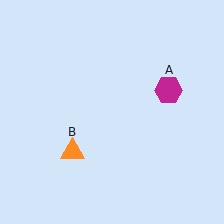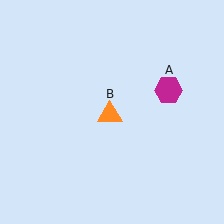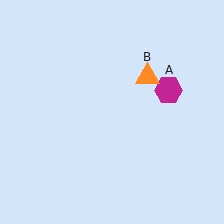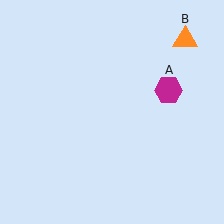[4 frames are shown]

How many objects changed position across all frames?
1 object changed position: orange triangle (object B).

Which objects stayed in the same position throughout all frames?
Magenta hexagon (object A) remained stationary.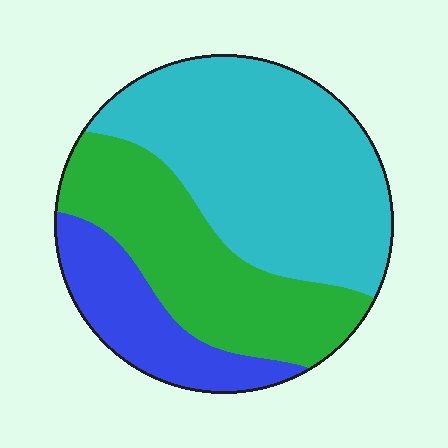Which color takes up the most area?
Cyan, at roughly 50%.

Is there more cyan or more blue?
Cyan.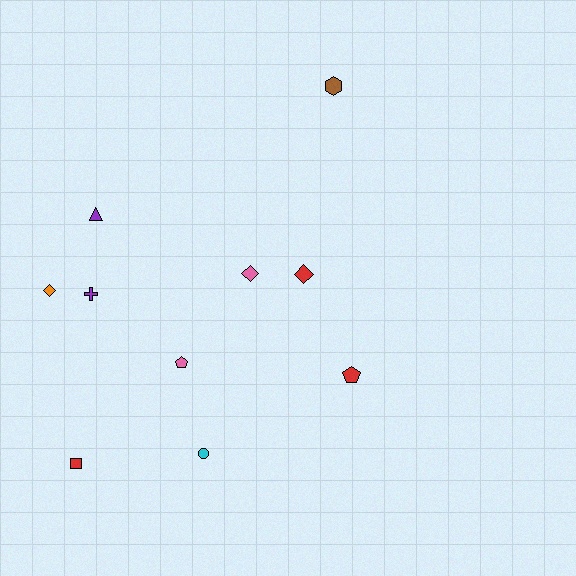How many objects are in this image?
There are 10 objects.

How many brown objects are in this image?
There is 1 brown object.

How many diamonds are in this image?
There are 3 diamonds.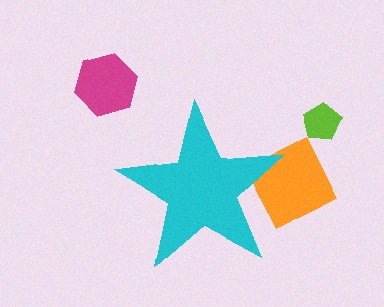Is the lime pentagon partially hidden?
No, the lime pentagon is fully visible.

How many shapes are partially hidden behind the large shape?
1 shape is partially hidden.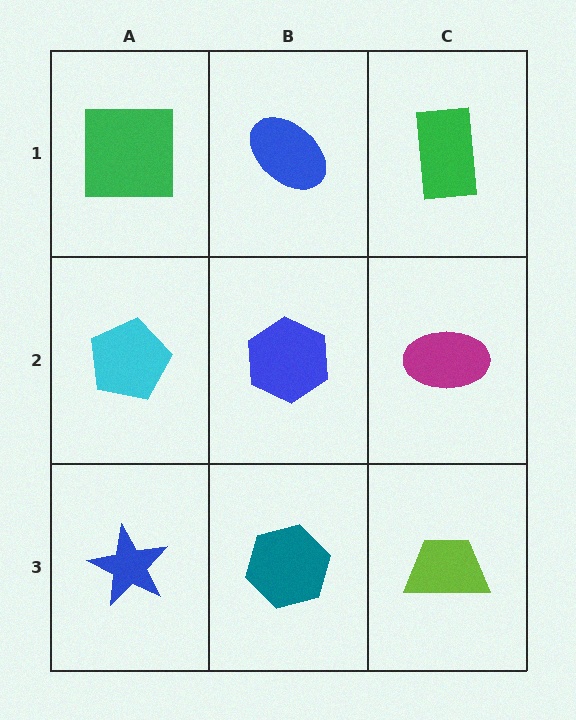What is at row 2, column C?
A magenta ellipse.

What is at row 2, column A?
A cyan pentagon.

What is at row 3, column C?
A lime trapezoid.